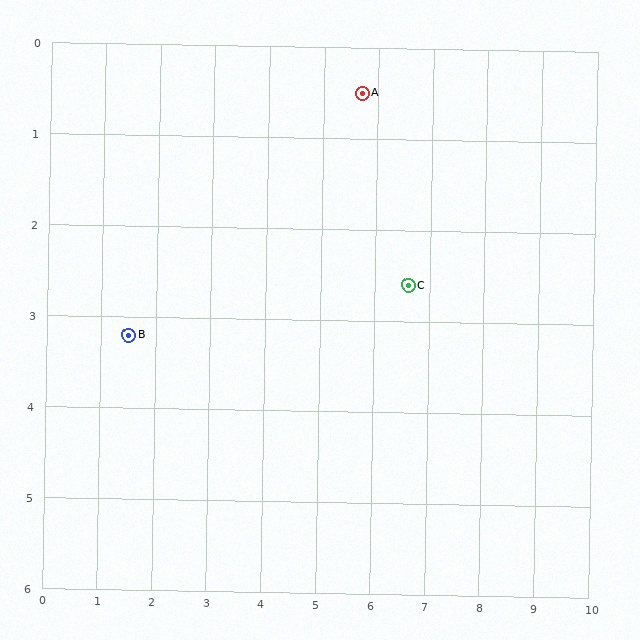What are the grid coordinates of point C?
Point C is at approximately (6.6, 2.6).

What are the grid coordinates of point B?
Point B is at approximately (1.5, 3.2).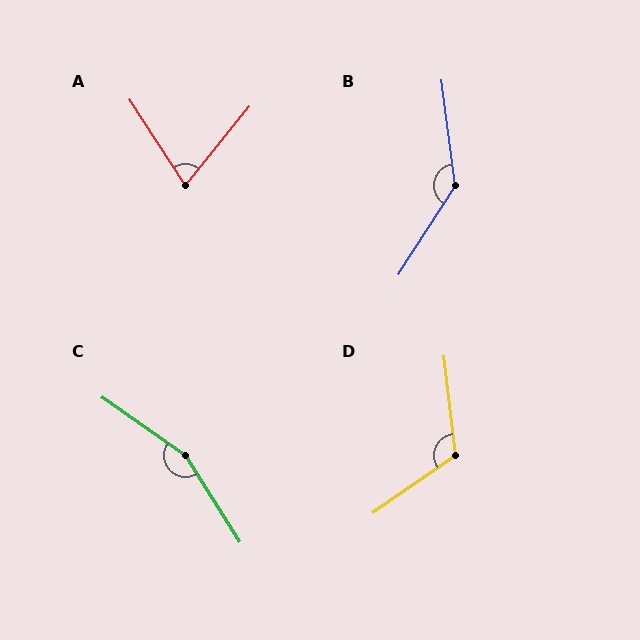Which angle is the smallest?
A, at approximately 72 degrees.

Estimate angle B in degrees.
Approximately 140 degrees.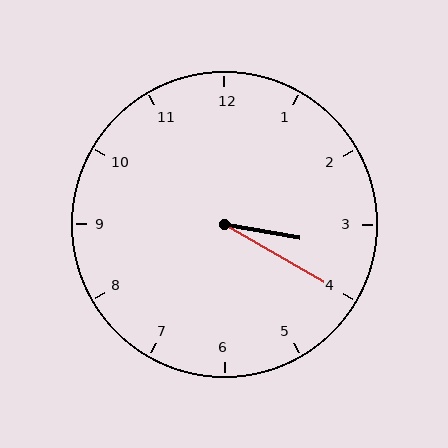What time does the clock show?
3:20.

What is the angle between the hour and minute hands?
Approximately 20 degrees.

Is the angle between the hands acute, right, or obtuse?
It is acute.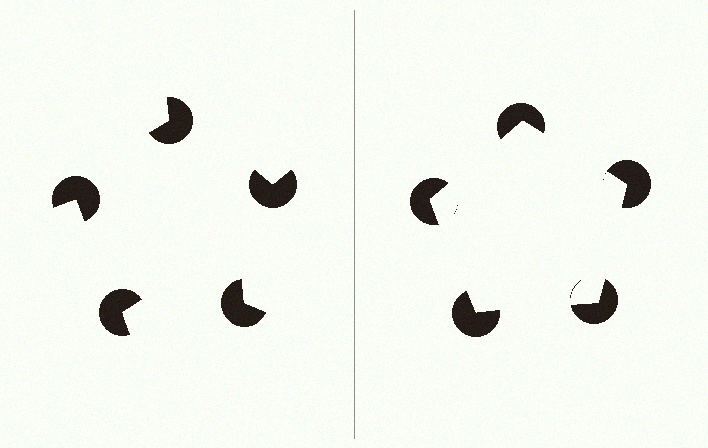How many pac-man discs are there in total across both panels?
10 — 5 on each side.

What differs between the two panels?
The pac-man discs are positioned identically on both sides; only the wedge orientations differ. On the right they align to a pentagon; on the left they are misaligned.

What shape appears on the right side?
An illusory pentagon.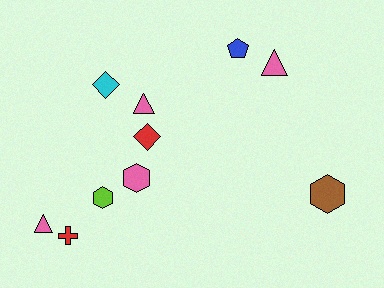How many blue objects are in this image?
There is 1 blue object.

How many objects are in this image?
There are 10 objects.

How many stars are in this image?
There are no stars.